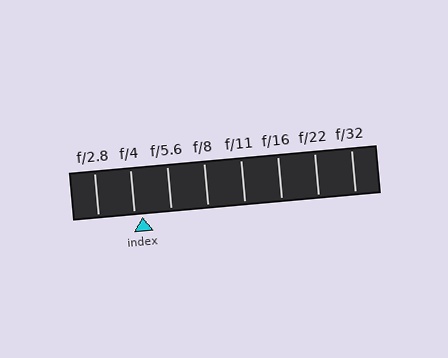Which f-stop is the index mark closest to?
The index mark is closest to f/4.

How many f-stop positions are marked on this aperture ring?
There are 8 f-stop positions marked.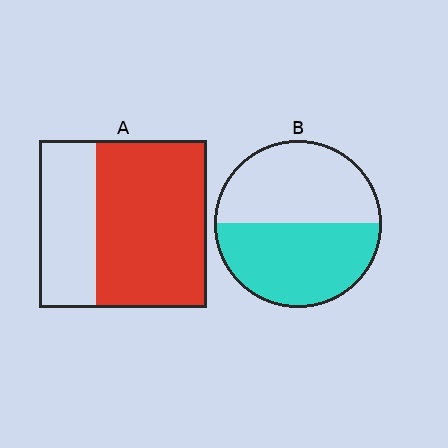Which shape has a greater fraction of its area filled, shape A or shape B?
Shape A.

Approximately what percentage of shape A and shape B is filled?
A is approximately 65% and B is approximately 50%.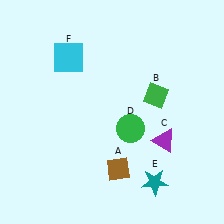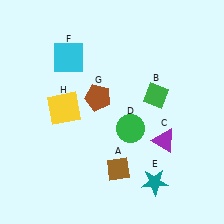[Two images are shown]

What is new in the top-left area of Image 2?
A brown pentagon (G) was added in the top-left area of Image 2.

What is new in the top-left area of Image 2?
A yellow square (H) was added in the top-left area of Image 2.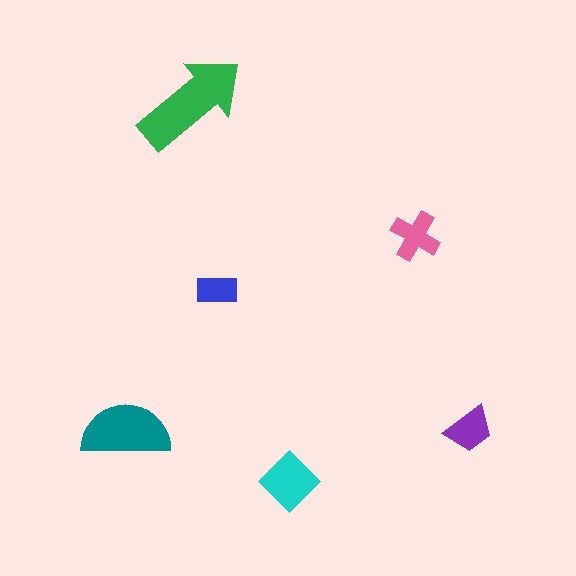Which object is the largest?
The green arrow.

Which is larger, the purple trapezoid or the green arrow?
The green arrow.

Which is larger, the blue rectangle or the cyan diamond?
The cyan diamond.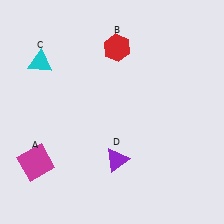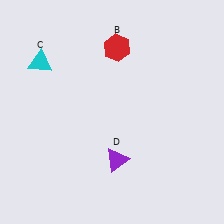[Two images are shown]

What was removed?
The magenta square (A) was removed in Image 2.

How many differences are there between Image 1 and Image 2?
There is 1 difference between the two images.